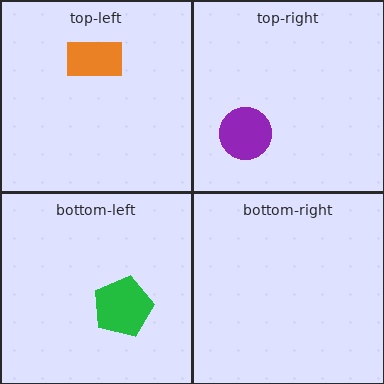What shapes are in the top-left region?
The orange rectangle.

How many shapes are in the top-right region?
1.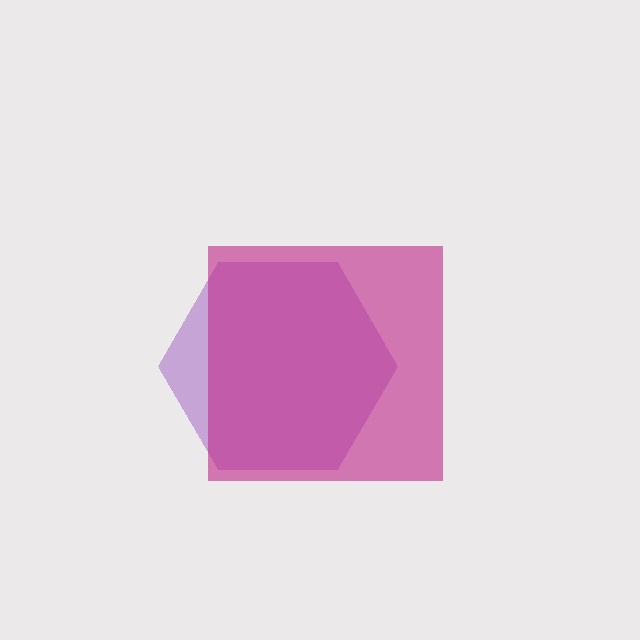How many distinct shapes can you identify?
There are 2 distinct shapes: a purple hexagon, a magenta square.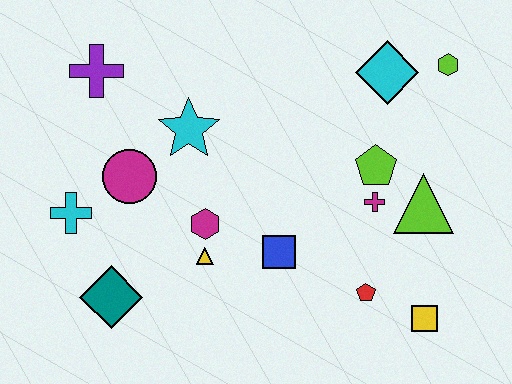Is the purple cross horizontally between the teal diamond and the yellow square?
No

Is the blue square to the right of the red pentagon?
No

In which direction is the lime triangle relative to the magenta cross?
The lime triangle is to the right of the magenta cross.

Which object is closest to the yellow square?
The red pentagon is closest to the yellow square.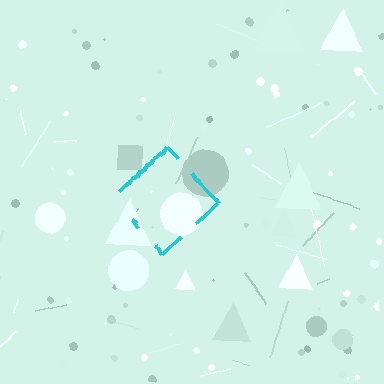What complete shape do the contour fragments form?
The contour fragments form a diamond.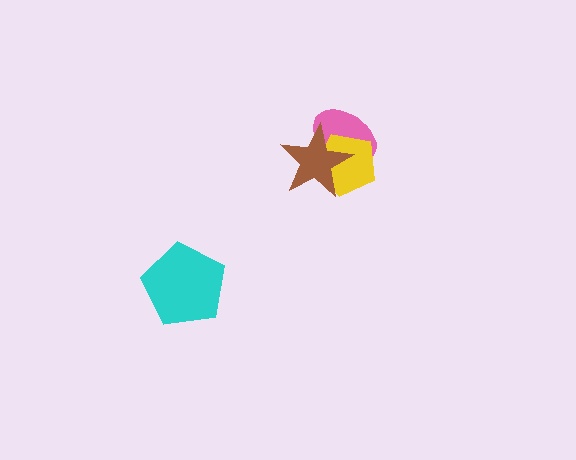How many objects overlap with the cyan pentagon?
0 objects overlap with the cyan pentagon.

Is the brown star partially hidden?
No, no other shape covers it.